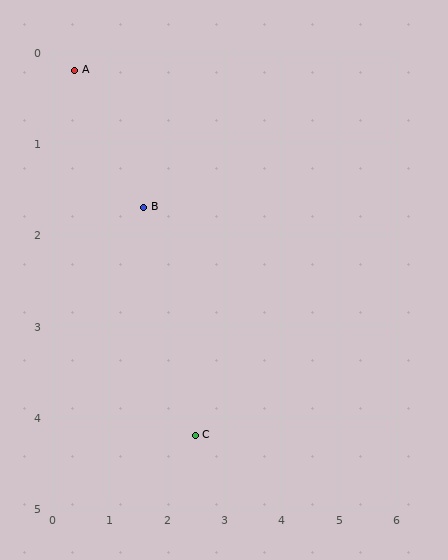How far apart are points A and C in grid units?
Points A and C are about 4.5 grid units apart.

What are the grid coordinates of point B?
Point B is at approximately (1.6, 1.7).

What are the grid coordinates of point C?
Point C is at approximately (2.5, 4.2).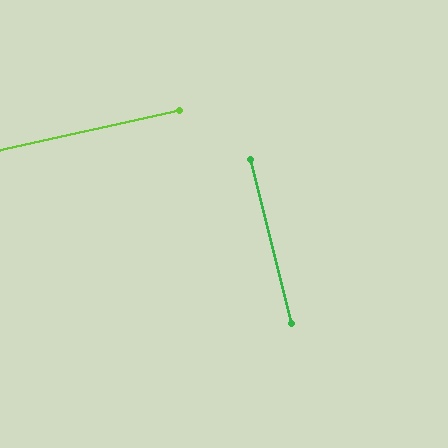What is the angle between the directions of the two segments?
Approximately 88 degrees.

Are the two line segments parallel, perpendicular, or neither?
Perpendicular — they meet at approximately 88°.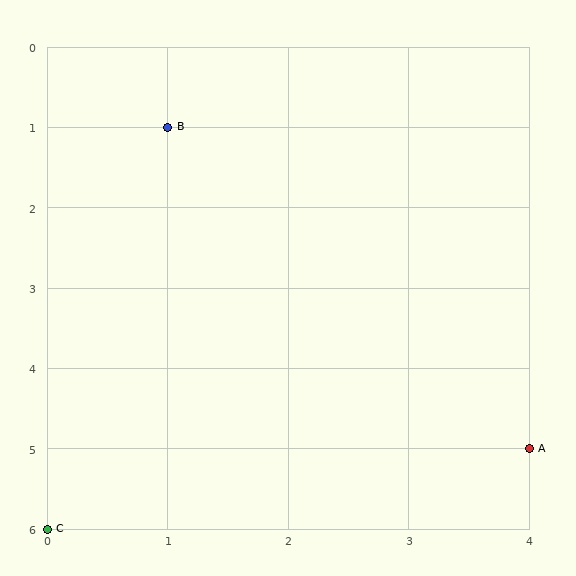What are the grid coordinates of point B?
Point B is at grid coordinates (1, 1).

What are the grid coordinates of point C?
Point C is at grid coordinates (0, 6).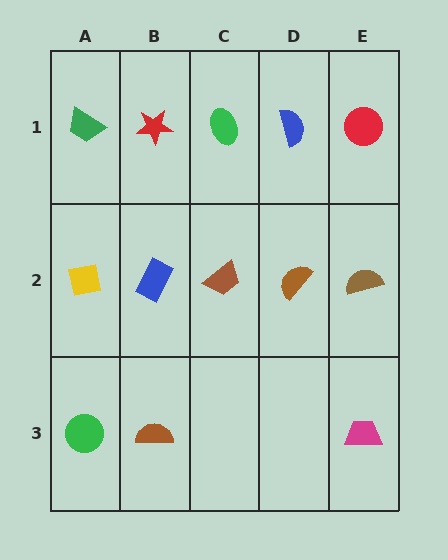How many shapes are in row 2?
5 shapes.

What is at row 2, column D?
A brown semicircle.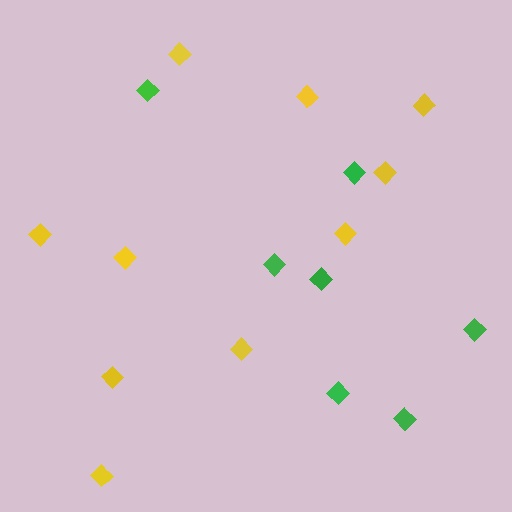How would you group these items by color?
There are 2 groups: one group of green diamonds (7) and one group of yellow diamonds (10).